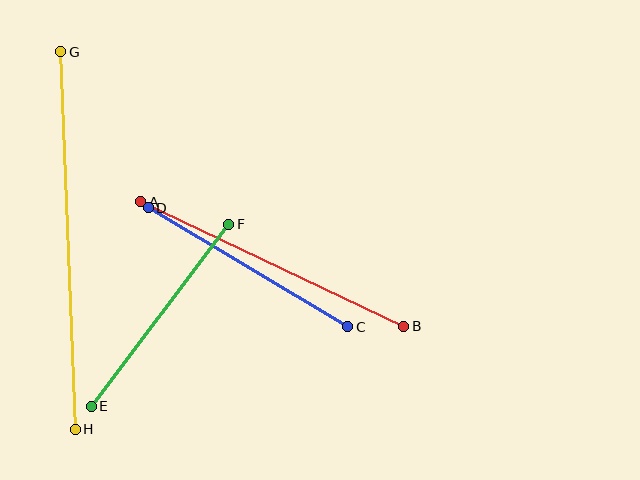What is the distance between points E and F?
The distance is approximately 228 pixels.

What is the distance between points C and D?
The distance is approximately 232 pixels.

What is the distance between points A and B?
The distance is approximately 291 pixels.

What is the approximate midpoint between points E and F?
The midpoint is at approximately (160, 315) pixels.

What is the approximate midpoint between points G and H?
The midpoint is at approximately (68, 241) pixels.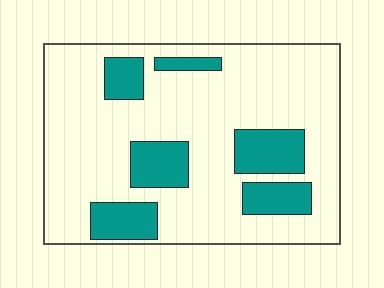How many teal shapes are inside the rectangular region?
6.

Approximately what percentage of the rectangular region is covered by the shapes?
Approximately 20%.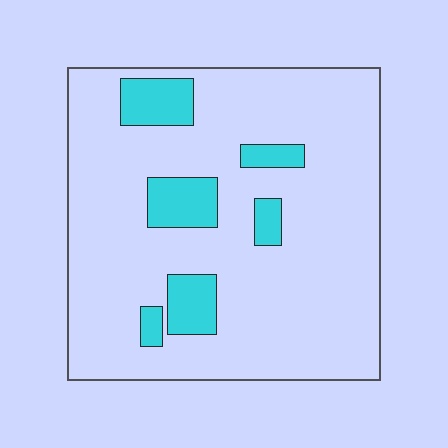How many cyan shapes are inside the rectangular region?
6.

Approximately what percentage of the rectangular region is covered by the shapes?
Approximately 15%.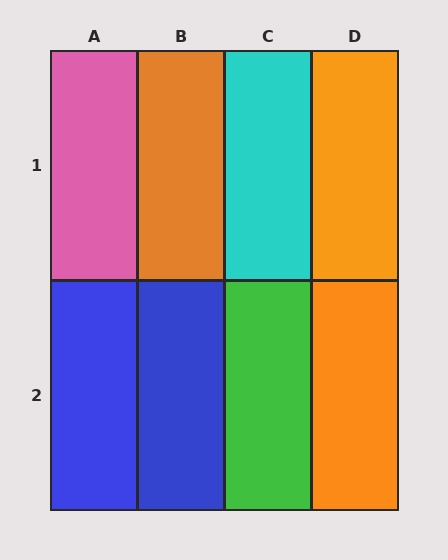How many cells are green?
1 cell is green.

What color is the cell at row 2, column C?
Green.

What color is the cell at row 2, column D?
Orange.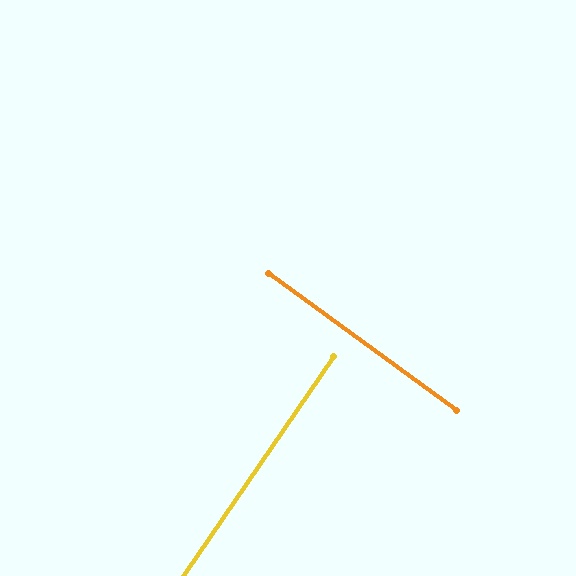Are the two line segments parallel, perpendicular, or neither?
Perpendicular — they meet at approximately 88°.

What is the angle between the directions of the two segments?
Approximately 88 degrees.